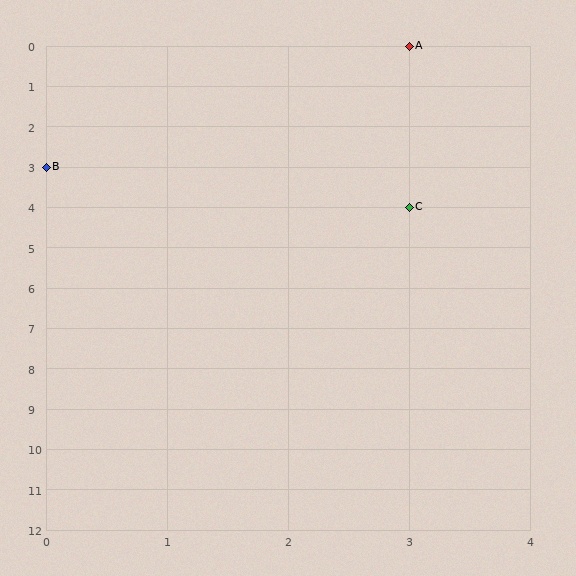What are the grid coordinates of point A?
Point A is at grid coordinates (3, 0).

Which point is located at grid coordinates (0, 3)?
Point B is at (0, 3).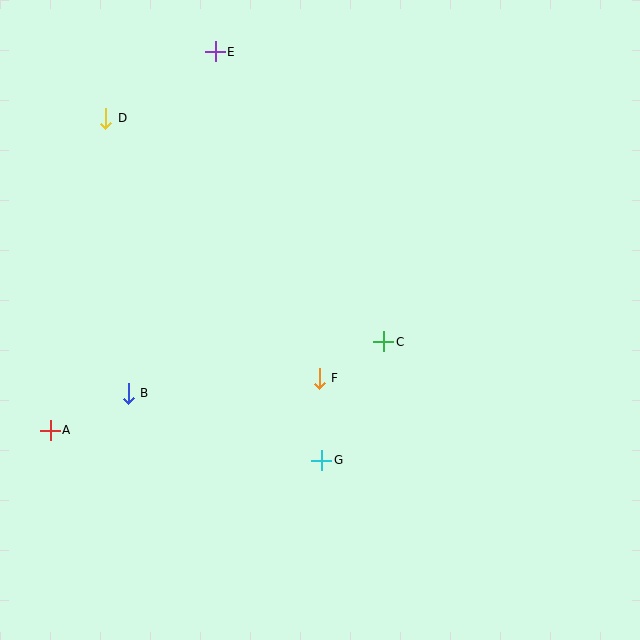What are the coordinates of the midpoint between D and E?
The midpoint between D and E is at (160, 85).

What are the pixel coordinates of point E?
Point E is at (215, 52).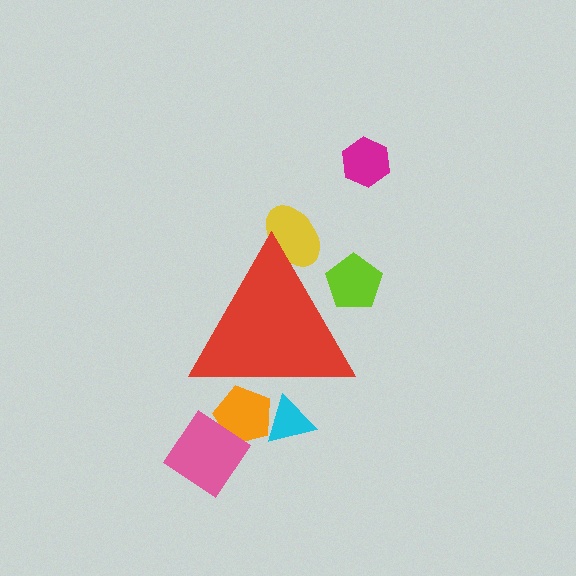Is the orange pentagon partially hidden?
Yes, the orange pentagon is partially hidden behind the red triangle.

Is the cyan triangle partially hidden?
Yes, the cyan triangle is partially hidden behind the red triangle.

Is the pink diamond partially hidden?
No, the pink diamond is fully visible.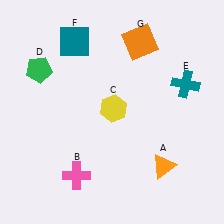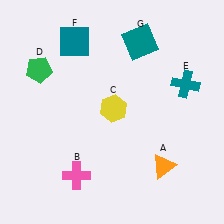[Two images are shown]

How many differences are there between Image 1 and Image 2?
There is 1 difference between the two images.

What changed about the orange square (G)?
In Image 1, G is orange. In Image 2, it changed to teal.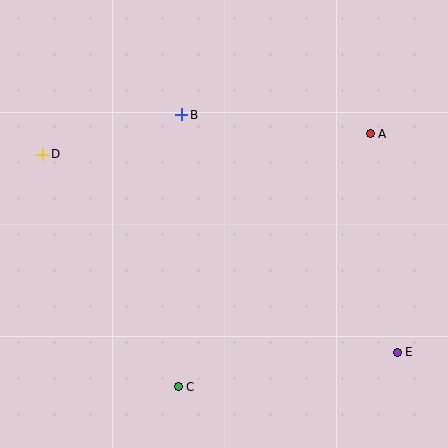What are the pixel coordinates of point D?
Point D is at (43, 154).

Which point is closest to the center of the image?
Point B at (182, 115) is closest to the center.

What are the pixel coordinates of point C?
Point C is at (178, 387).